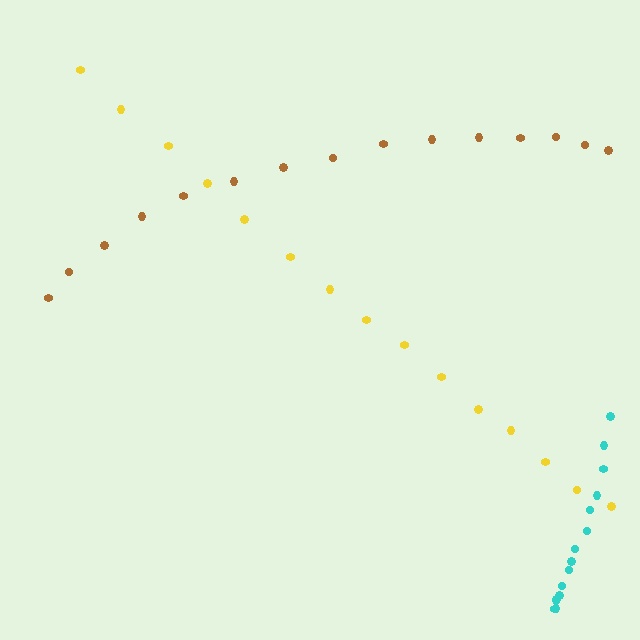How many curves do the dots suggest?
There are 3 distinct paths.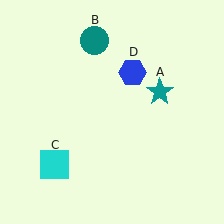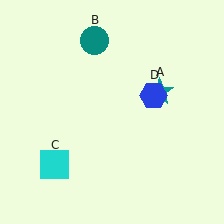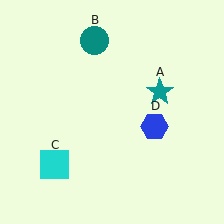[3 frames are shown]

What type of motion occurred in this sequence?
The blue hexagon (object D) rotated clockwise around the center of the scene.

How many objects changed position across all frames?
1 object changed position: blue hexagon (object D).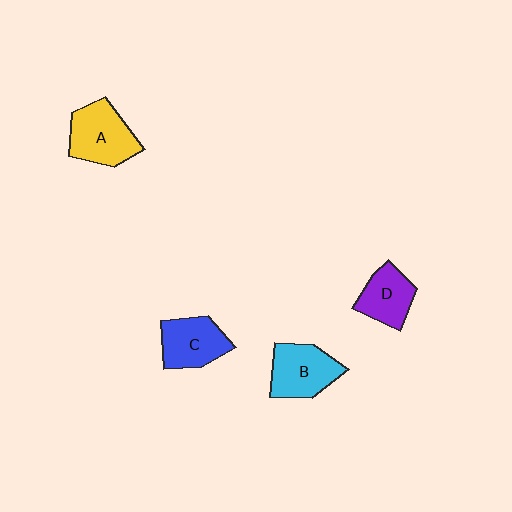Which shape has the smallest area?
Shape D (purple).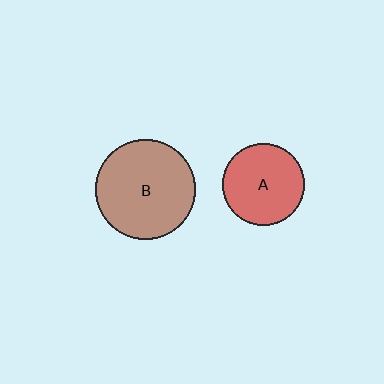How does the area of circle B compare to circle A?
Approximately 1.5 times.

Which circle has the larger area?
Circle B (brown).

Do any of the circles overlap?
No, none of the circles overlap.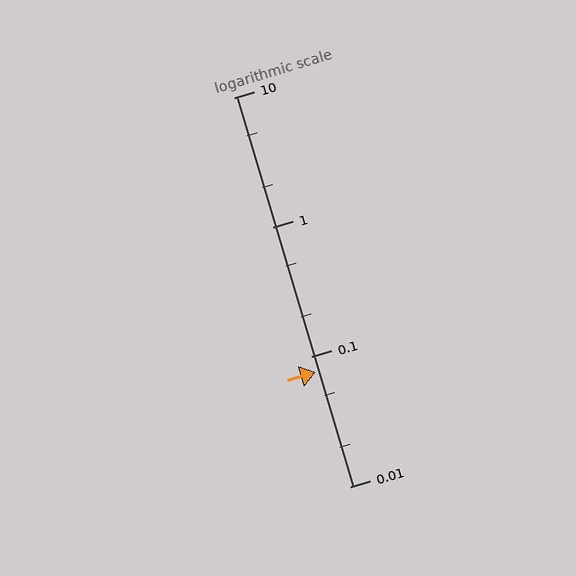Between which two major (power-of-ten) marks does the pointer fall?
The pointer is between 0.01 and 0.1.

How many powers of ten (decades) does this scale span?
The scale spans 3 decades, from 0.01 to 10.